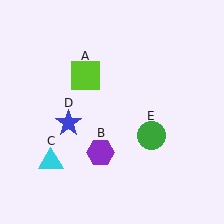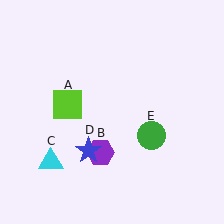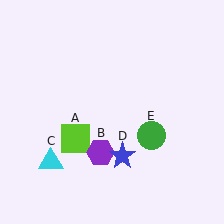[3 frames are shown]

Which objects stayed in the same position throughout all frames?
Purple hexagon (object B) and cyan triangle (object C) and green circle (object E) remained stationary.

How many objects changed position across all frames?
2 objects changed position: lime square (object A), blue star (object D).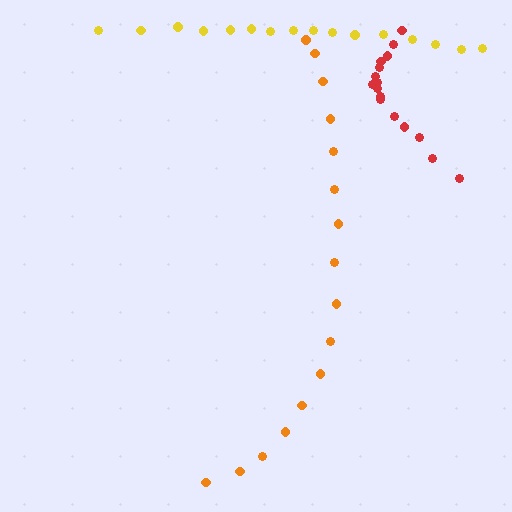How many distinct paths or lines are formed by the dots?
There are 3 distinct paths.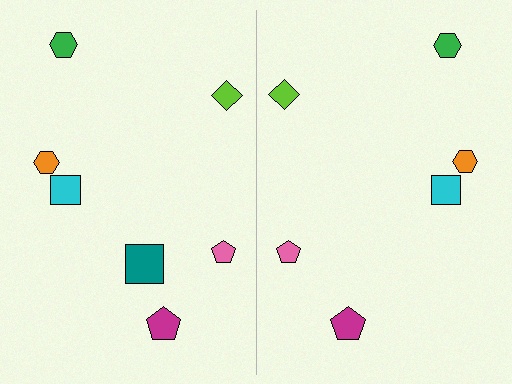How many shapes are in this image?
There are 13 shapes in this image.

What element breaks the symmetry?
A teal square is missing from the right side.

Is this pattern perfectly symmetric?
No, the pattern is not perfectly symmetric. A teal square is missing from the right side.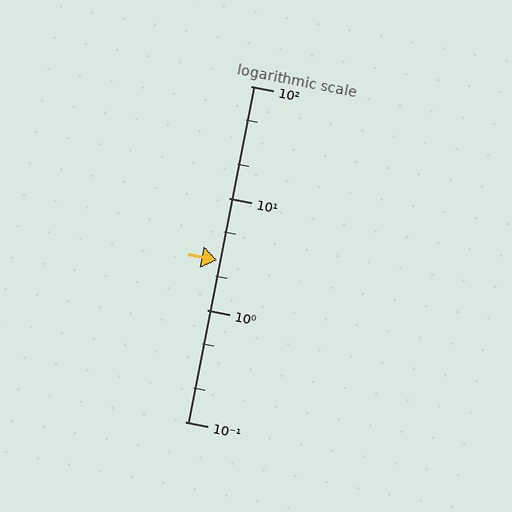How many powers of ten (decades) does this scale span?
The scale spans 3 decades, from 0.1 to 100.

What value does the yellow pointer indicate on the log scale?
The pointer indicates approximately 2.8.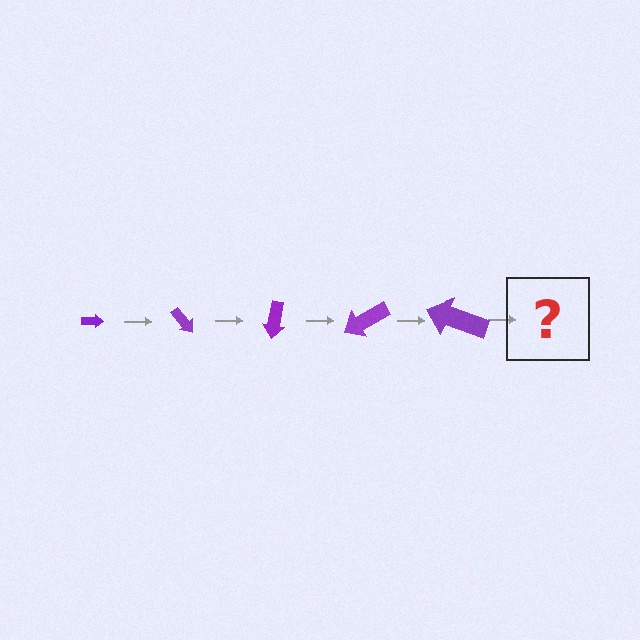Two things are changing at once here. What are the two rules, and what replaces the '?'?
The two rules are that the arrow grows larger each step and it rotates 50 degrees each step. The '?' should be an arrow, larger than the previous one and rotated 250 degrees from the start.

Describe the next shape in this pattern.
It should be an arrow, larger than the previous one and rotated 250 degrees from the start.